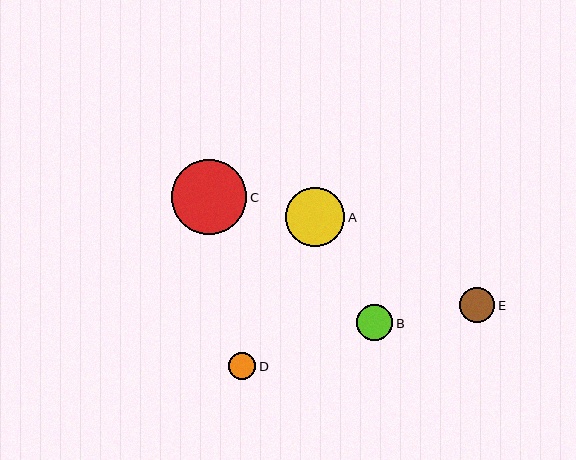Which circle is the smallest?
Circle D is the smallest with a size of approximately 27 pixels.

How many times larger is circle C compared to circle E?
Circle C is approximately 2.2 times the size of circle E.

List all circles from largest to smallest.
From largest to smallest: C, A, B, E, D.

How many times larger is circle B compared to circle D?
Circle B is approximately 1.4 times the size of circle D.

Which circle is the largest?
Circle C is the largest with a size of approximately 75 pixels.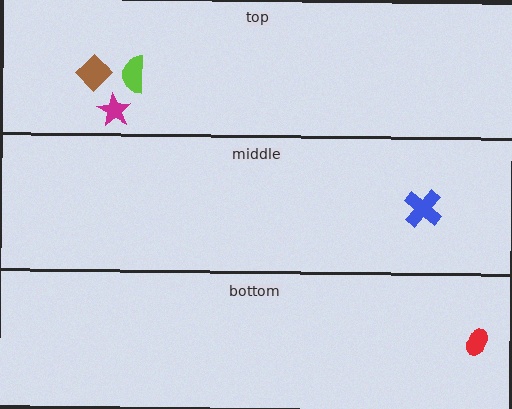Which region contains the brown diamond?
The top region.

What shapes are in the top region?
The brown diamond, the lime semicircle, the magenta star.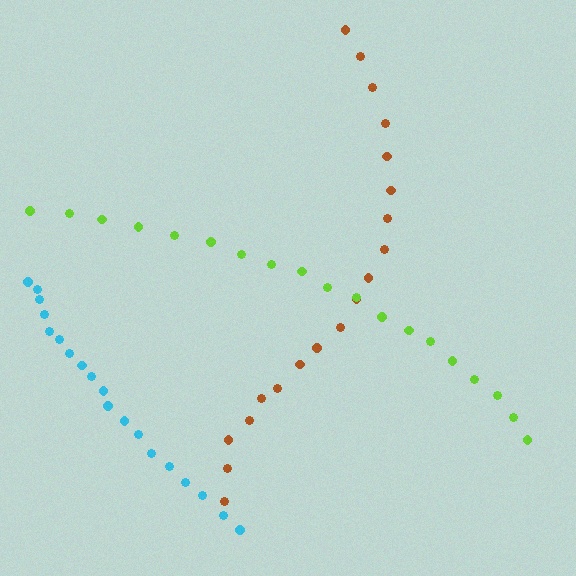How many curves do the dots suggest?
There are 3 distinct paths.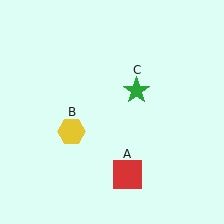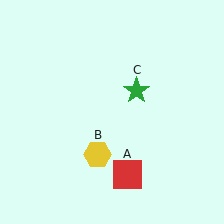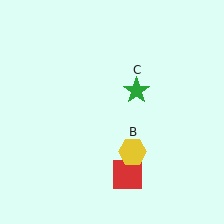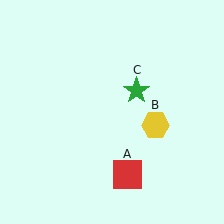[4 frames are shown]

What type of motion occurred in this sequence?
The yellow hexagon (object B) rotated counterclockwise around the center of the scene.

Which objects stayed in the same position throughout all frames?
Red square (object A) and green star (object C) remained stationary.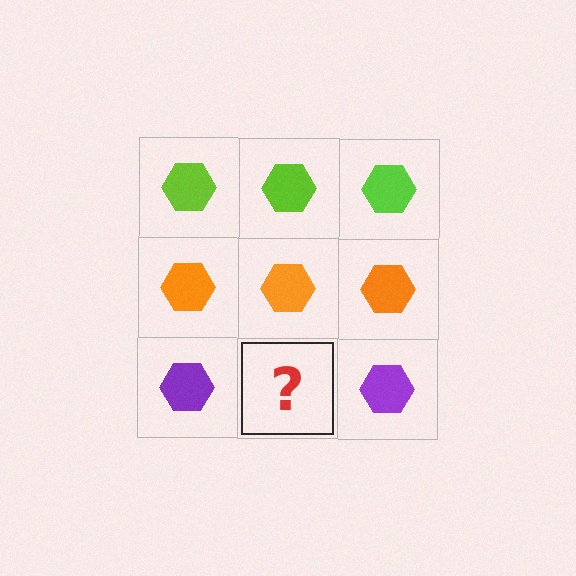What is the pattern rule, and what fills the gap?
The rule is that each row has a consistent color. The gap should be filled with a purple hexagon.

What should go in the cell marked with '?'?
The missing cell should contain a purple hexagon.